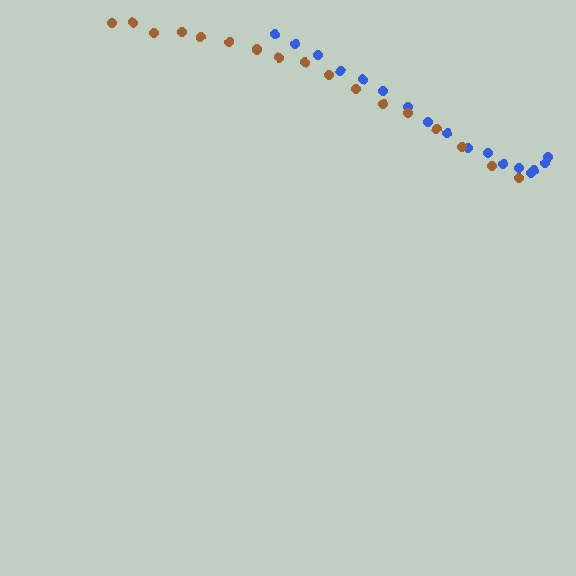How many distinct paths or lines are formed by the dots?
There are 2 distinct paths.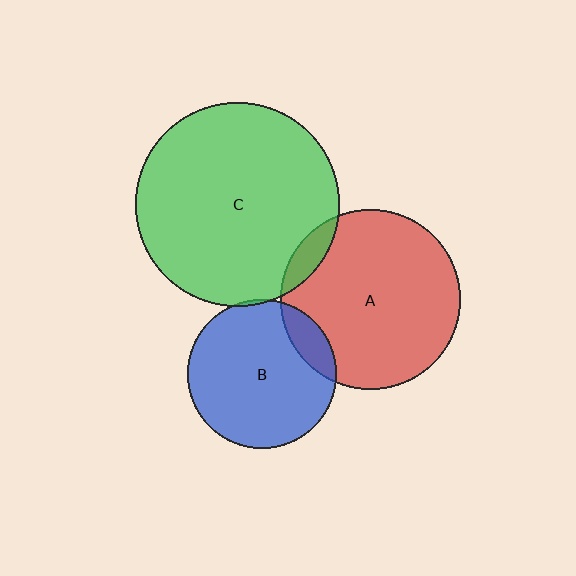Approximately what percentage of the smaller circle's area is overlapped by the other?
Approximately 10%.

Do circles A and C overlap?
Yes.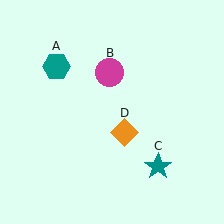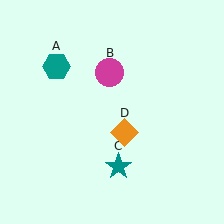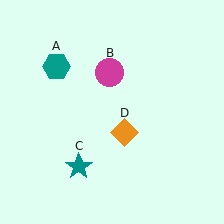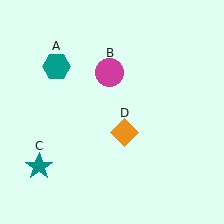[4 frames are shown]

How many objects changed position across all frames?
1 object changed position: teal star (object C).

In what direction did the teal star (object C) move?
The teal star (object C) moved left.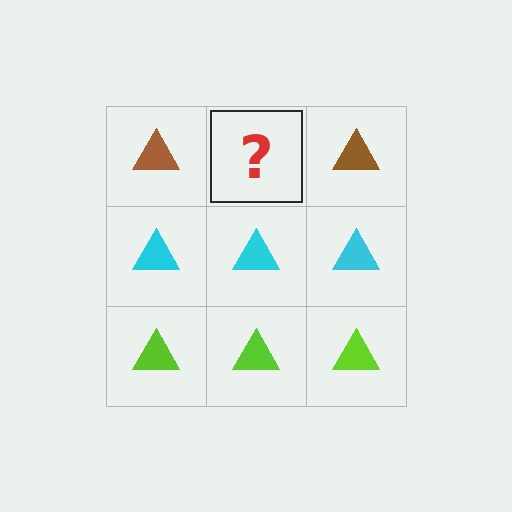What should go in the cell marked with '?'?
The missing cell should contain a brown triangle.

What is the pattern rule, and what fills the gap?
The rule is that each row has a consistent color. The gap should be filled with a brown triangle.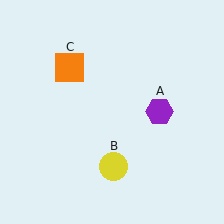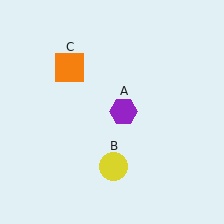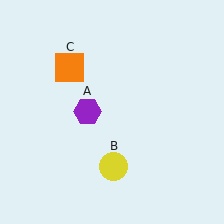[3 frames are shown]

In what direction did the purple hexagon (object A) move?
The purple hexagon (object A) moved left.